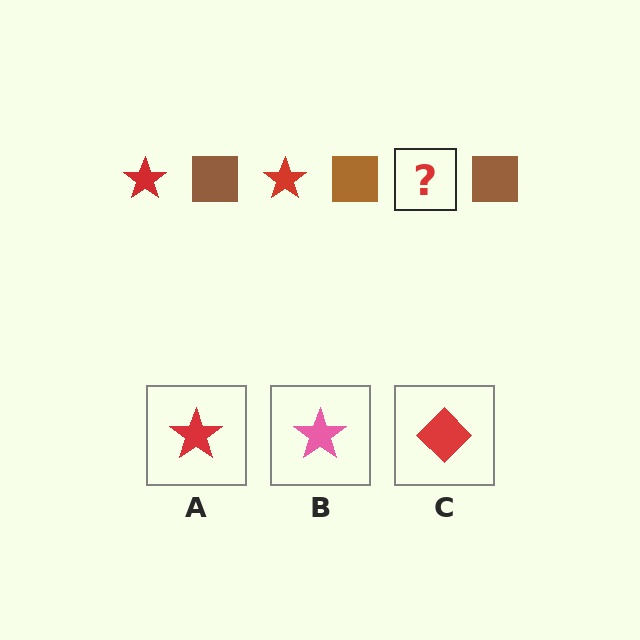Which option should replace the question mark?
Option A.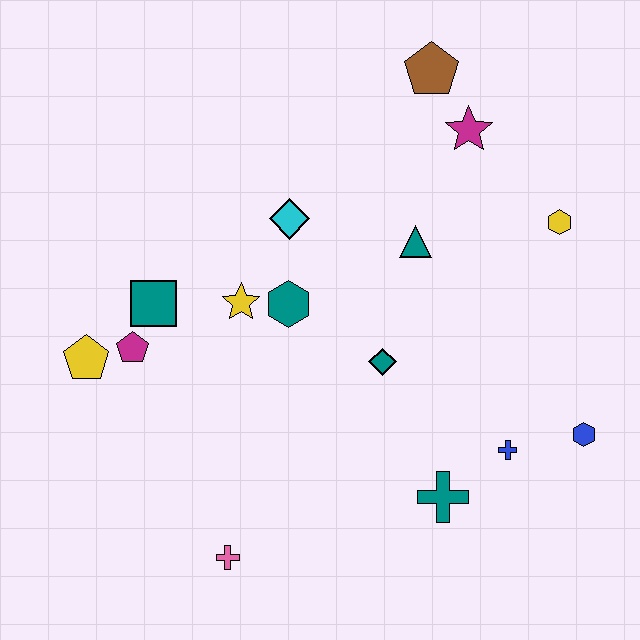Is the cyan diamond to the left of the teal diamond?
Yes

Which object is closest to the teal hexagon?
The yellow star is closest to the teal hexagon.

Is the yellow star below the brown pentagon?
Yes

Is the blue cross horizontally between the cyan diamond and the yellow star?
No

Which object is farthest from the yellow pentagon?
The blue hexagon is farthest from the yellow pentagon.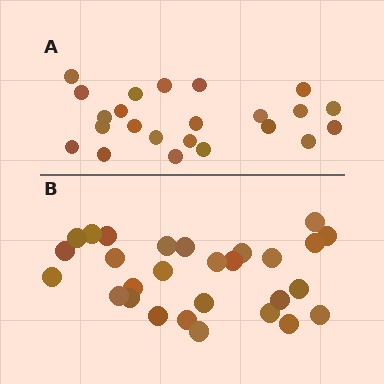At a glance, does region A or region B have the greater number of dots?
Region B (the bottom region) has more dots.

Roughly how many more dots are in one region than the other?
Region B has about 5 more dots than region A.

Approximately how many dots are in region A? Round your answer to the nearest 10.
About 20 dots. (The exact count is 23, which rounds to 20.)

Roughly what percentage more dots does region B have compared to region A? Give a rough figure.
About 20% more.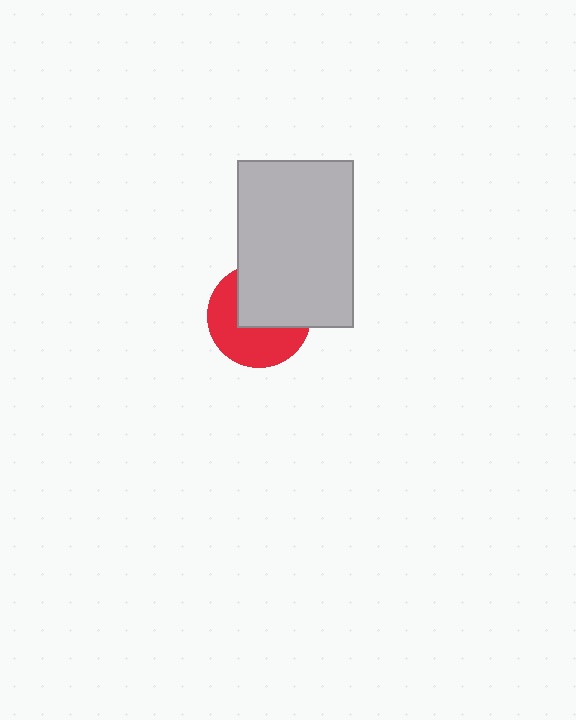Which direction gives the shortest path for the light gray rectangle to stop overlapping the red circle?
Moving toward the upper-right gives the shortest separation.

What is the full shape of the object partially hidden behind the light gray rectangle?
The partially hidden object is a red circle.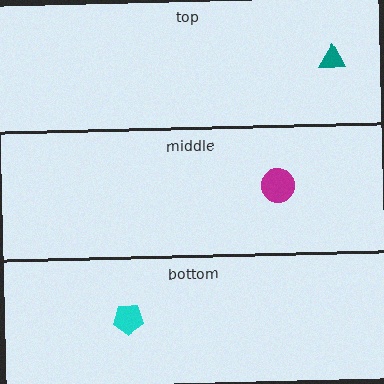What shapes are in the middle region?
The magenta circle.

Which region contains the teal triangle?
The top region.